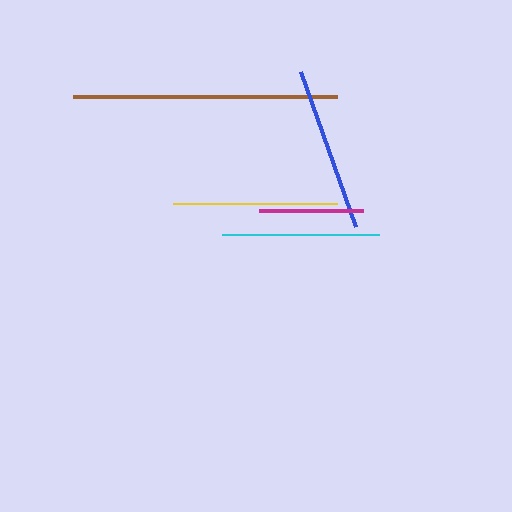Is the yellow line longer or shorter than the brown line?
The brown line is longer than the yellow line.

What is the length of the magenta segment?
The magenta segment is approximately 104 pixels long.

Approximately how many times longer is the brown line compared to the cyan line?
The brown line is approximately 1.7 times the length of the cyan line.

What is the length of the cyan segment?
The cyan segment is approximately 157 pixels long.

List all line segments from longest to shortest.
From longest to shortest: brown, blue, yellow, cyan, magenta.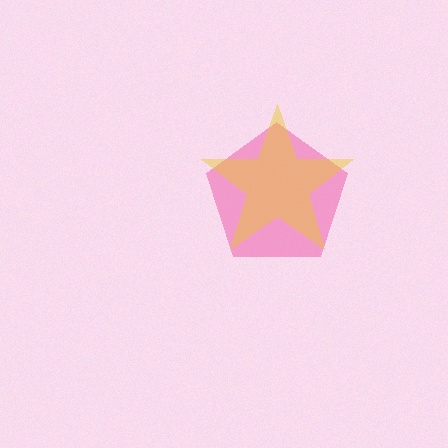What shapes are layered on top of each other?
The layered shapes are: a pink pentagon, a yellow star.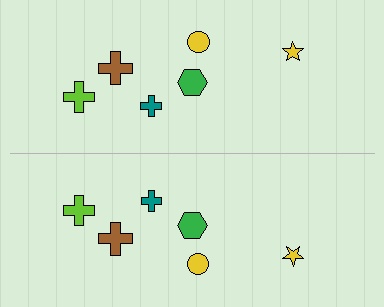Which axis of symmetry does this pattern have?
The pattern has a horizontal axis of symmetry running through the center of the image.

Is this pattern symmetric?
Yes, this pattern has bilateral (reflection) symmetry.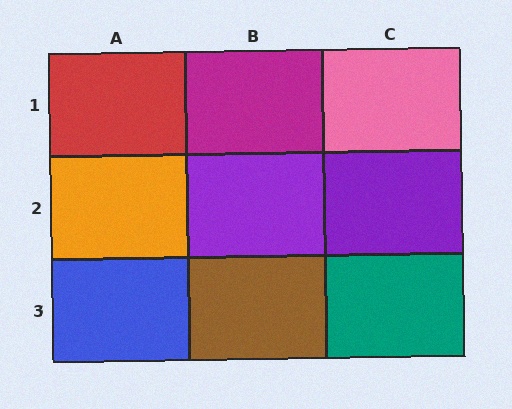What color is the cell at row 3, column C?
Teal.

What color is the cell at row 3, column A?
Blue.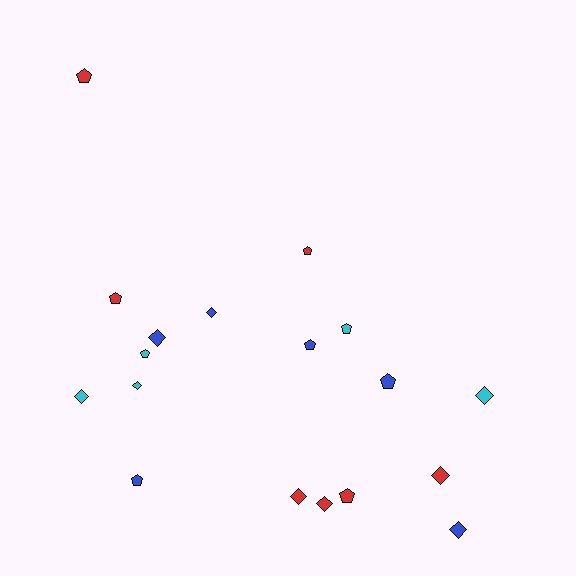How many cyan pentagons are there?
There are 2 cyan pentagons.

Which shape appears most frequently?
Pentagon, with 9 objects.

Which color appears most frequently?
Red, with 7 objects.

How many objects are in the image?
There are 18 objects.